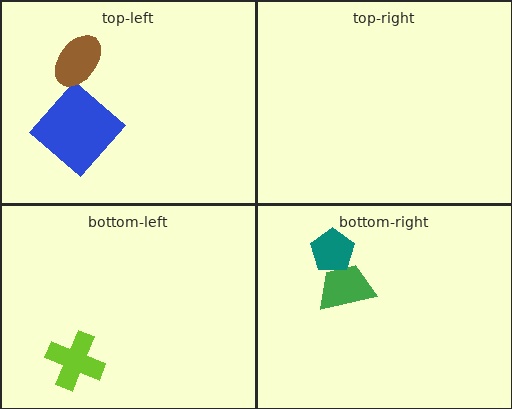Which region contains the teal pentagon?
The bottom-right region.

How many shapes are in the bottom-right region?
2.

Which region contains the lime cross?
The bottom-left region.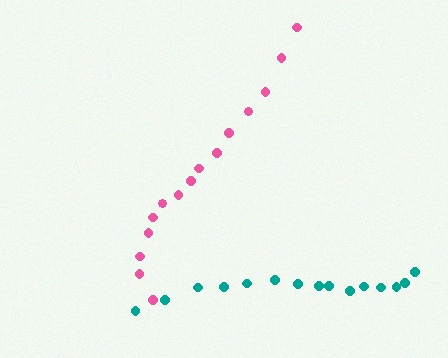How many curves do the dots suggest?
There are 2 distinct paths.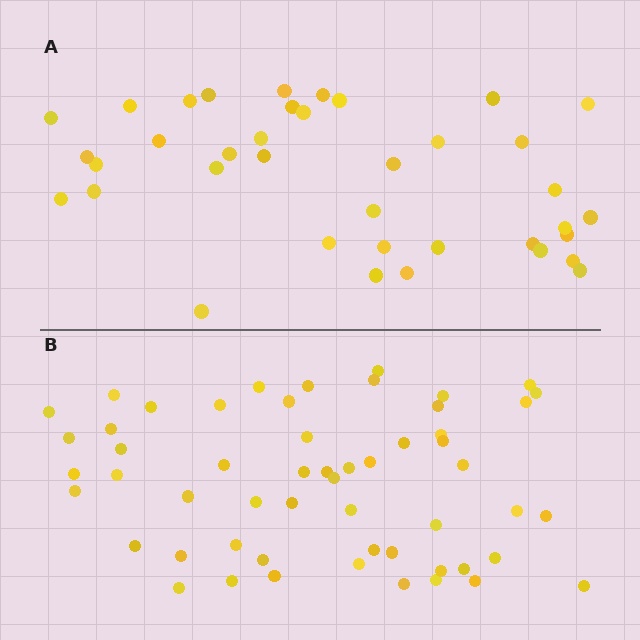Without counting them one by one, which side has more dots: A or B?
Region B (the bottom region) has more dots.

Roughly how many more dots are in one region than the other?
Region B has approximately 15 more dots than region A.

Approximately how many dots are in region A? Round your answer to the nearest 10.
About 40 dots. (The exact count is 38, which rounds to 40.)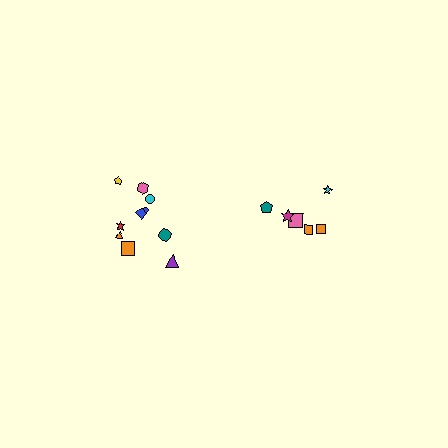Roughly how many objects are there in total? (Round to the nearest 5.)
Roughly 15 objects in total.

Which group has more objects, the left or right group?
The left group.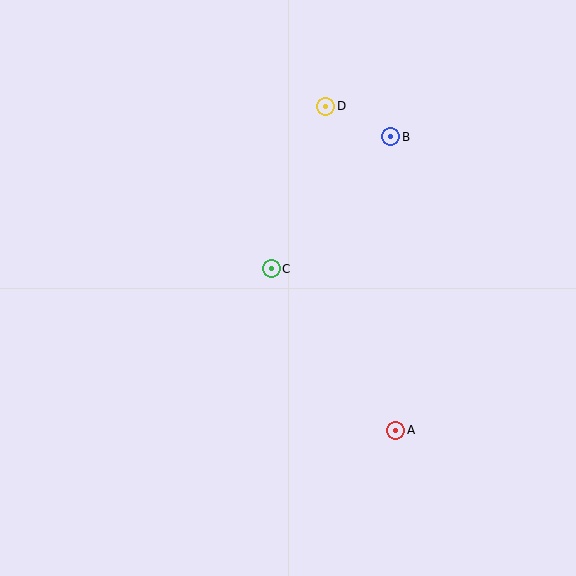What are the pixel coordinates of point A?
Point A is at (396, 430).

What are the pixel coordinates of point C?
Point C is at (271, 269).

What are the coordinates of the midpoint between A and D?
The midpoint between A and D is at (361, 268).